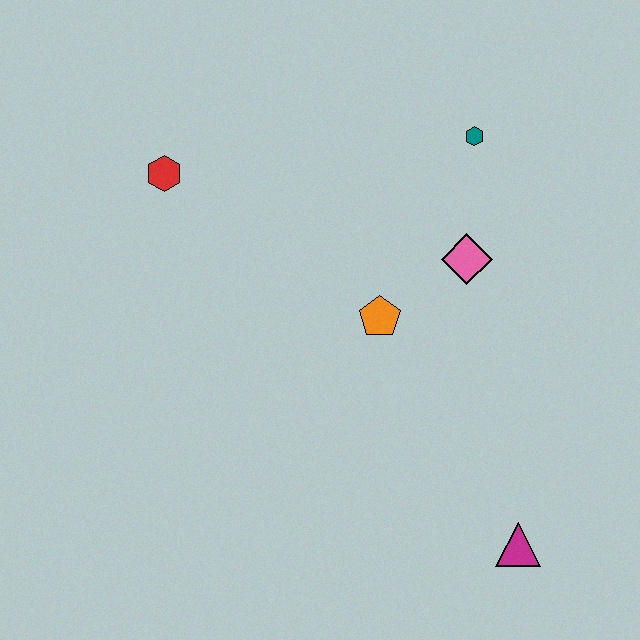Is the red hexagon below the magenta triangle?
No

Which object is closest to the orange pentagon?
The pink diamond is closest to the orange pentagon.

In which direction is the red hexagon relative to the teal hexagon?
The red hexagon is to the left of the teal hexagon.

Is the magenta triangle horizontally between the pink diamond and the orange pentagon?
No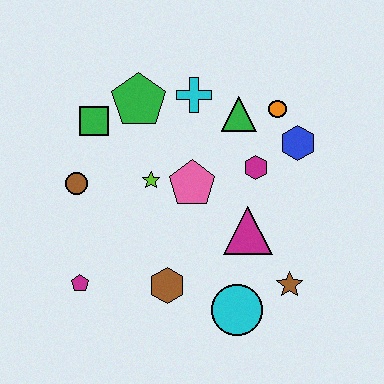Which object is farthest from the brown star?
The green square is farthest from the brown star.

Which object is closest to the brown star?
The cyan circle is closest to the brown star.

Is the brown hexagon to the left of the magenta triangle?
Yes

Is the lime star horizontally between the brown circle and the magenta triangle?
Yes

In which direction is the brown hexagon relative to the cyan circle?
The brown hexagon is to the left of the cyan circle.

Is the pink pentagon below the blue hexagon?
Yes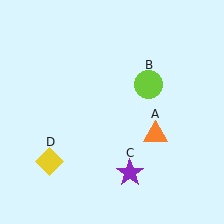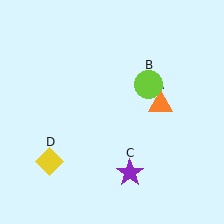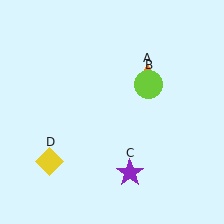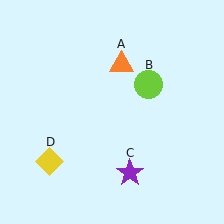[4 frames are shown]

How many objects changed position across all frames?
1 object changed position: orange triangle (object A).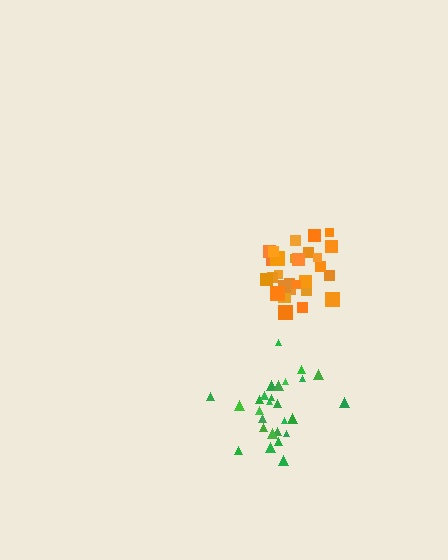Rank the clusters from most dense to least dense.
orange, green.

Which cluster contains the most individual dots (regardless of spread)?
Orange (28).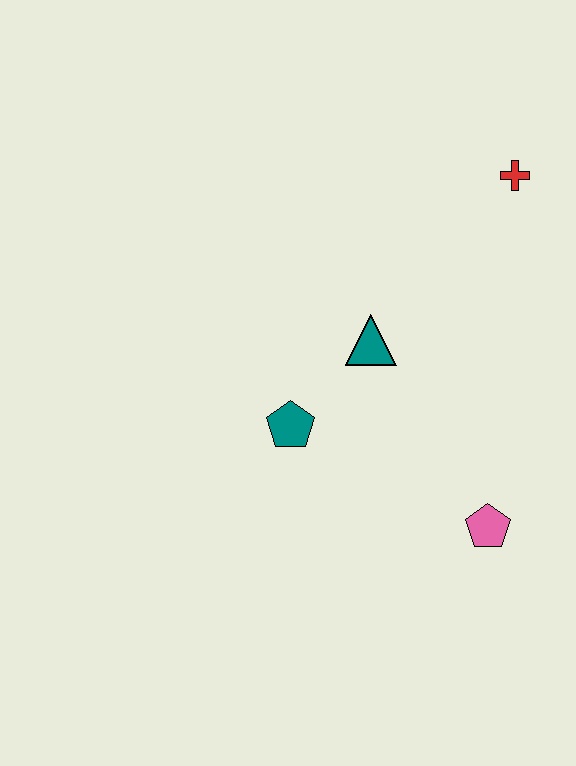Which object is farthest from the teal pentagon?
The red cross is farthest from the teal pentagon.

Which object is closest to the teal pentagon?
The teal triangle is closest to the teal pentagon.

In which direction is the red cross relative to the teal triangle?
The red cross is above the teal triangle.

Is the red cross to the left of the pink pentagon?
No